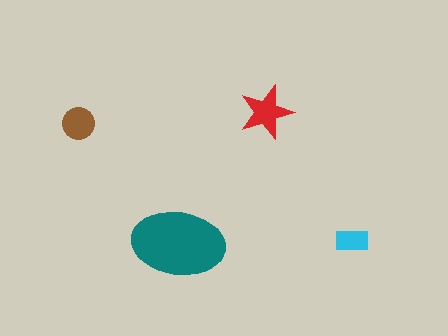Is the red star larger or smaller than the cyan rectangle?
Larger.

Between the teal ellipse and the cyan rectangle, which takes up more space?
The teal ellipse.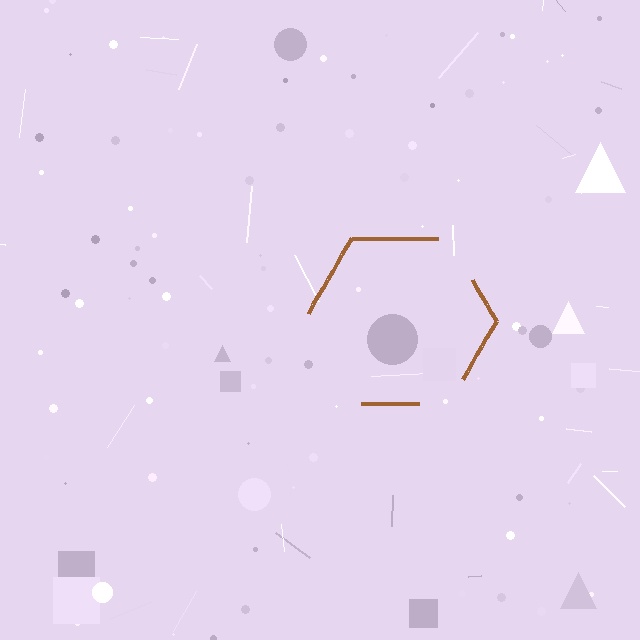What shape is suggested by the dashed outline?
The dashed outline suggests a hexagon.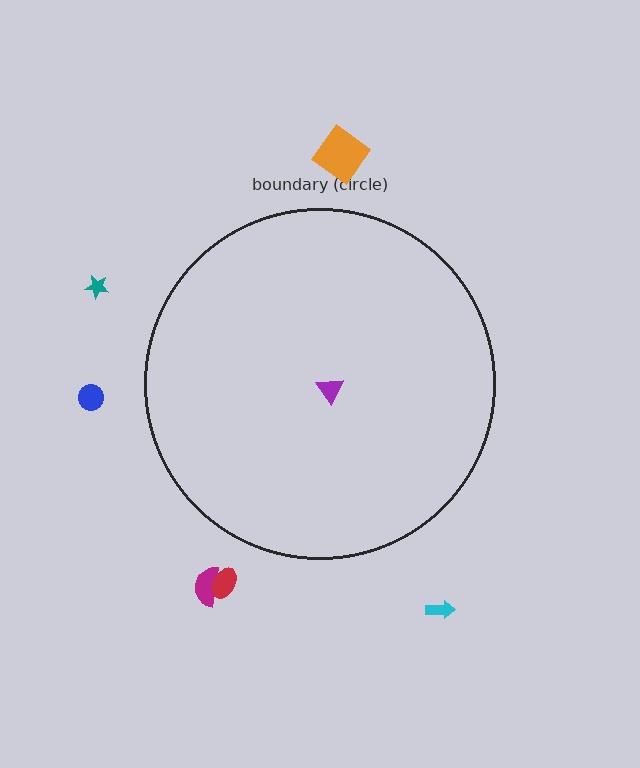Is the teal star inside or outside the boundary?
Outside.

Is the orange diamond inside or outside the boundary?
Outside.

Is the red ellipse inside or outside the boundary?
Outside.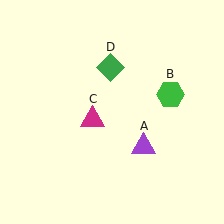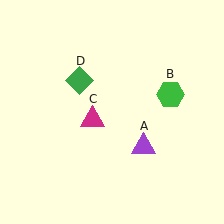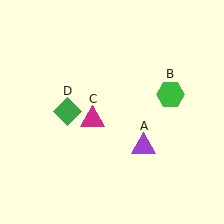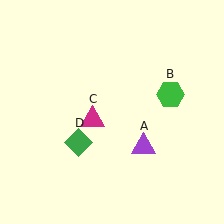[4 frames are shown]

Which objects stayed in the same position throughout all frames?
Purple triangle (object A) and green hexagon (object B) and magenta triangle (object C) remained stationary.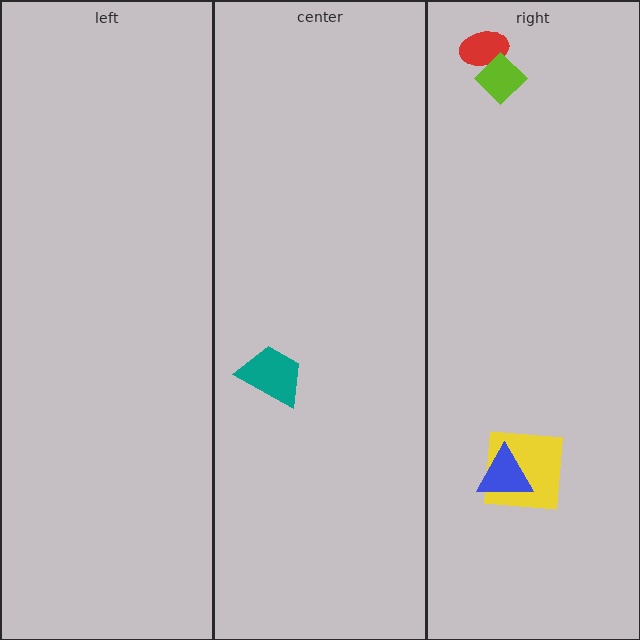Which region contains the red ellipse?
The right region.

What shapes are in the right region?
The yellow square, the blue triangle, the red ellipse, the lime diamond.